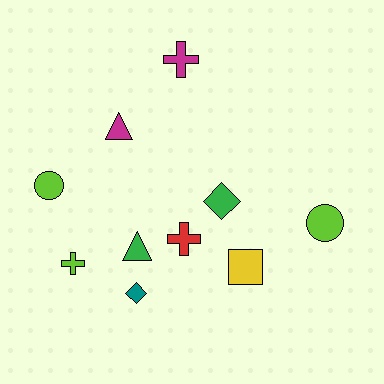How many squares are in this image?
There is 1 square.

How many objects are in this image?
There are 10 objects.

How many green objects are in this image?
There are 2 green objects.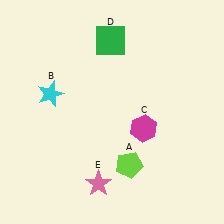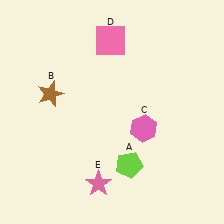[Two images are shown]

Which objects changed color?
B changed from cyan to brown. C changed from magenta to pink. D changed from green to pink.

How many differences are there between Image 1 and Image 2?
There are 3 differences between the two images.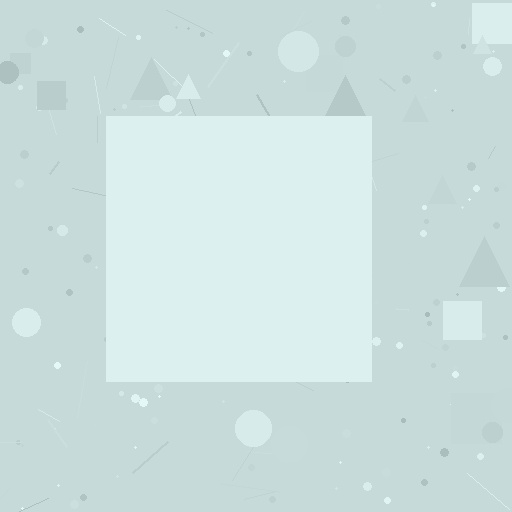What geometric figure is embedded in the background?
A square is embedded in the background.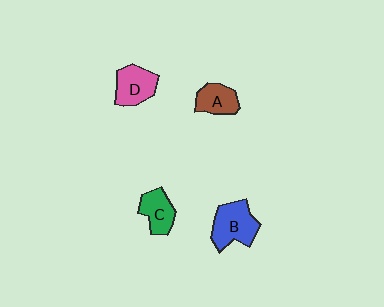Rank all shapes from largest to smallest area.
From largest to smallest: B (blue), D (pink), C (green), A (brown).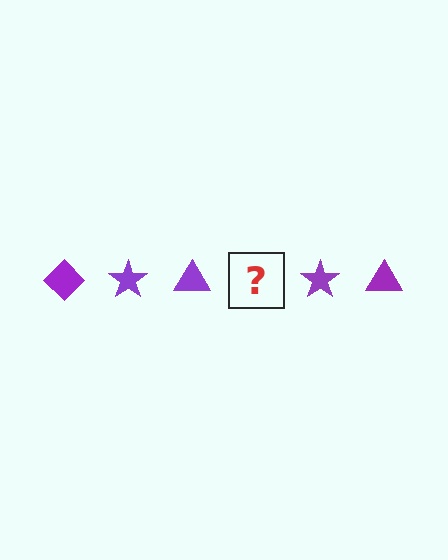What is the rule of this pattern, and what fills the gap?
The rule is that the pattern cycles through diamond, star, triangle shapes in purple. The gap should be filled with a purple diamond.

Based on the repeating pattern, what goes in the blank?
The blank should be a purple diamond.